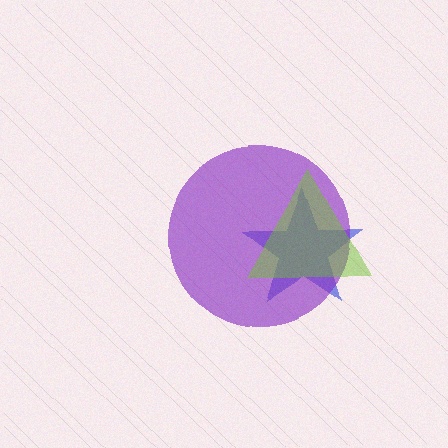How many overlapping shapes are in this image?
There are 3 overlapping shapes in the image.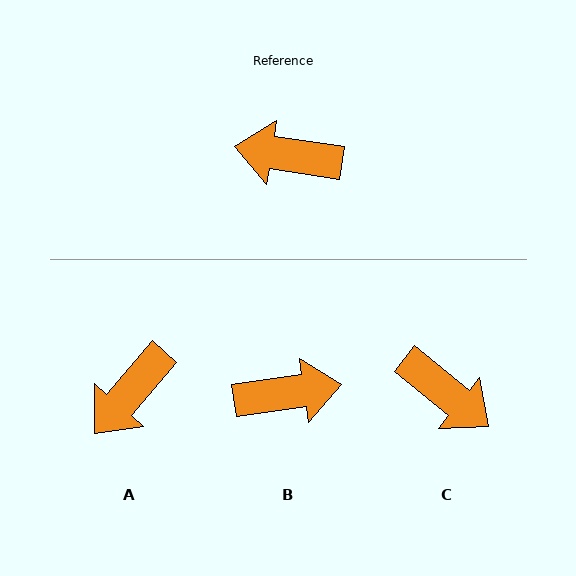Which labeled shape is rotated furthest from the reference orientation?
B, about 163 degrees away.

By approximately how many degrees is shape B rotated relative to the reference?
Approximately 163 degrees clockwise.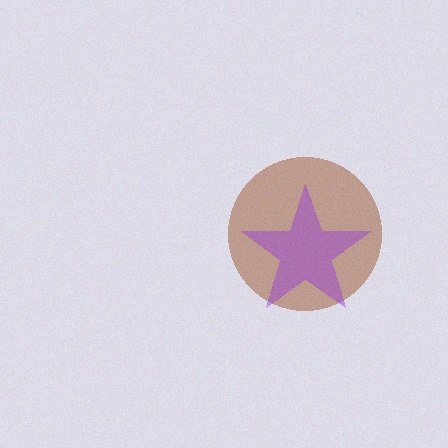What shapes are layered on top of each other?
The layered shapes are: a brown circle, a purple star.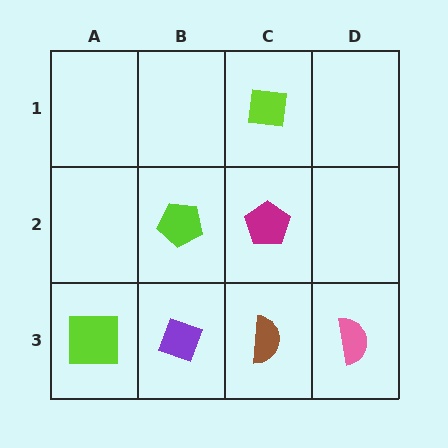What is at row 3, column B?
A purple diamond.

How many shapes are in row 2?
2 shapes.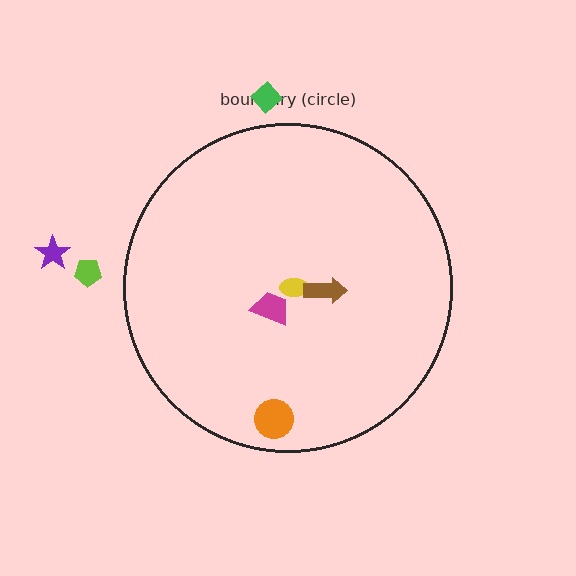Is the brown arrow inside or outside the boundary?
Inside.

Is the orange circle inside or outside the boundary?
Inside.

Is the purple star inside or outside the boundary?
Outside.